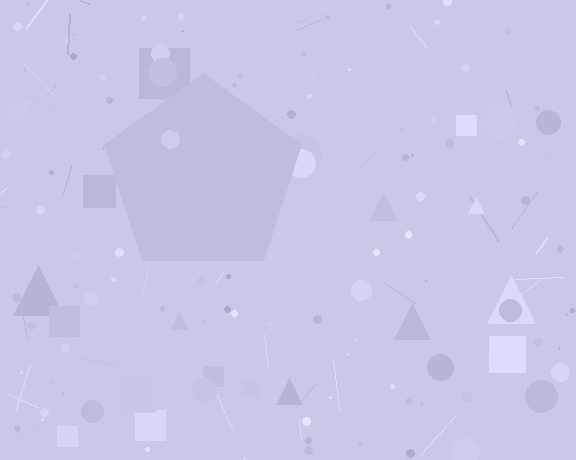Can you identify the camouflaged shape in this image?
The camouflaged shape is a pentagon.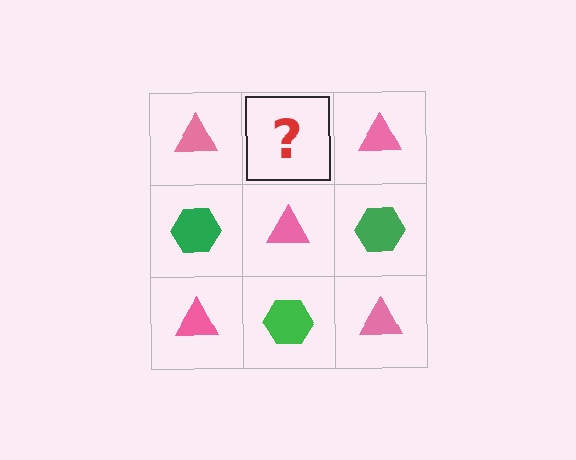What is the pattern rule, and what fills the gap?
The rule is that it alternates pink triangle and green hexagon in a checkerboard pattern. The gap should be filled with a green hexagon.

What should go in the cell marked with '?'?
The missing cell should contain a green hexagon.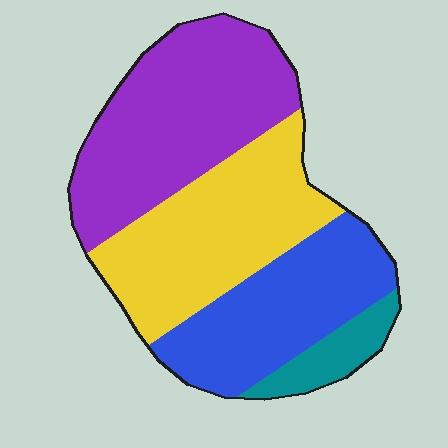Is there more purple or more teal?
Purple.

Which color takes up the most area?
Purple, at roughly 35%.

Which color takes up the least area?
Teal, at roughly 5%.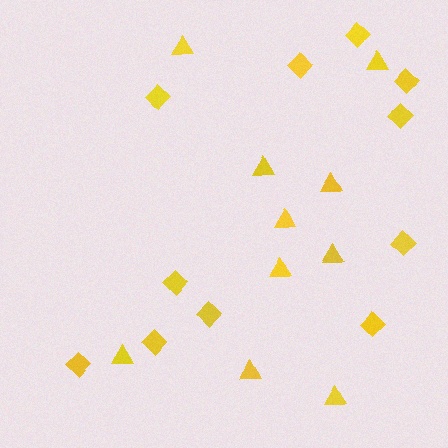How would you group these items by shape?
There are 2 groups: one group of diamonds (11) and one group of triangles (10).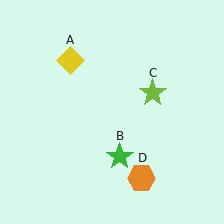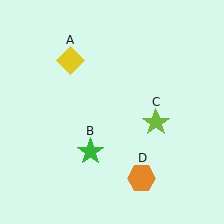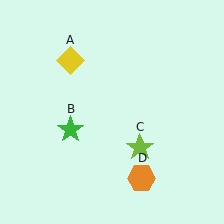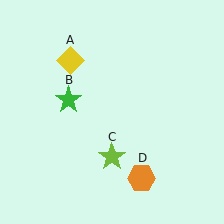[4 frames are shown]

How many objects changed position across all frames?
2 objects changed position: green star (object B), lime star (object C).